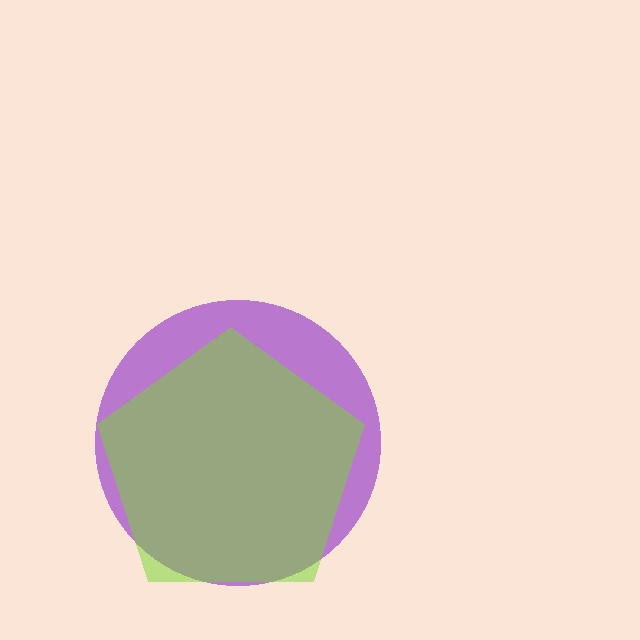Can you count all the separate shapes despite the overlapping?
Yes, there are 2 separate shapes.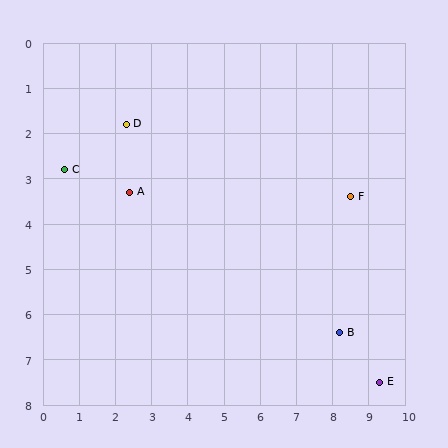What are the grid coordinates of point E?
Point E is at approximately (9.3, 7.5).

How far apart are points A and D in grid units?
Points A and D are about 1.5 grid units apart.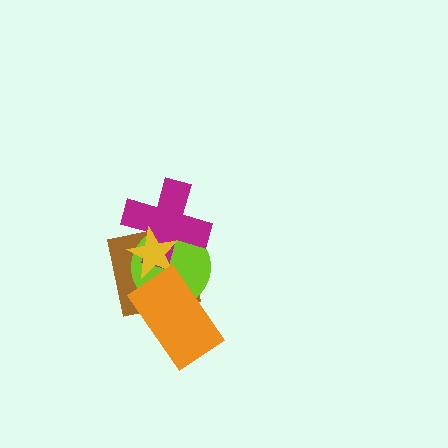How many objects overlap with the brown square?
4 objects overlap with the brown square.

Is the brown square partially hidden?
Yes, it is partially covered by another shape.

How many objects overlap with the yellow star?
3 objects overlap with the yellow star.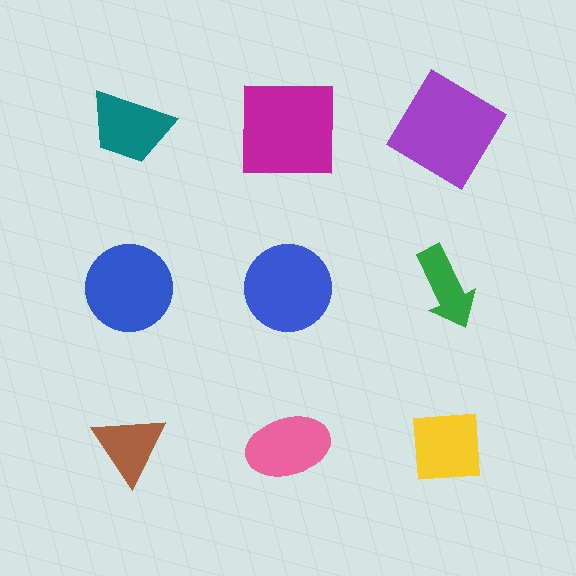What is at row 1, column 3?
A purple diamond.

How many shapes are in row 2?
3 shapes.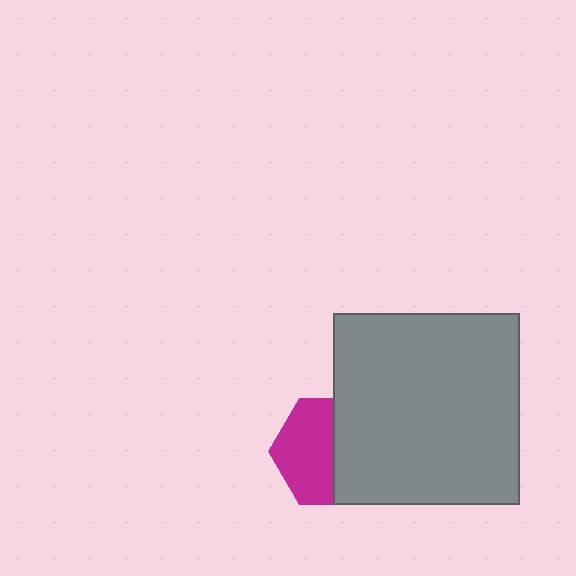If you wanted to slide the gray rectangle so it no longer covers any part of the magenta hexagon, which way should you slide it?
Slide it right — that is the most direct way to separate the two shapes.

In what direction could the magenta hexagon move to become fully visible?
The magenta hexagon could move left. That would shift it out from behind the gray rectangle entirely.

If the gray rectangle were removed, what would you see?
You would see the complete magenta hexagon.